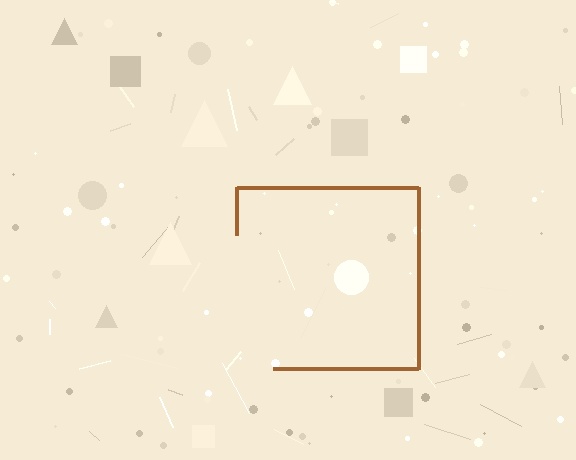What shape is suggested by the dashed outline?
The dashed outline suggests a square.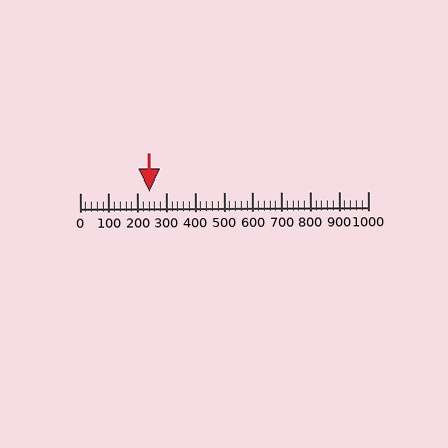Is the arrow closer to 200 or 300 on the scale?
The arrow is closer to 200.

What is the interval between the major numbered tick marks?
The major tick marks are spaced 100 units apart.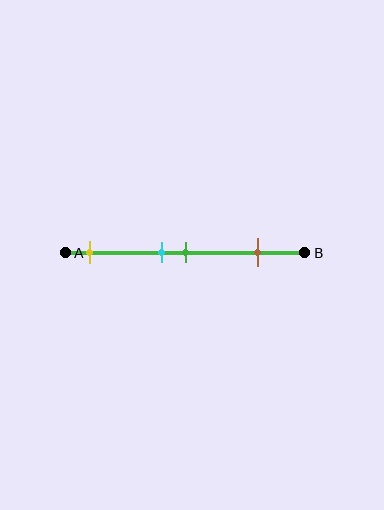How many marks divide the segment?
There are 4 marks dividing the segment.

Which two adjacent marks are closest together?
The cyan and green marks are the closest adjacent pair.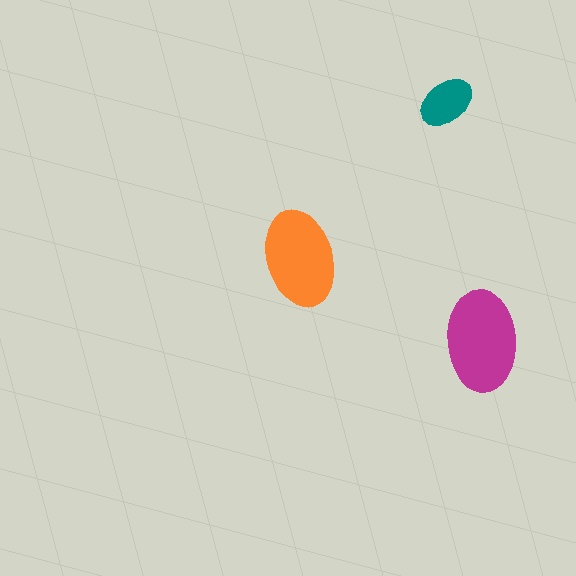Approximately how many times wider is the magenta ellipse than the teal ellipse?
About 2 times wider.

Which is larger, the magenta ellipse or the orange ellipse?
The magenta one.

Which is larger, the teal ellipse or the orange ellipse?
The orange one.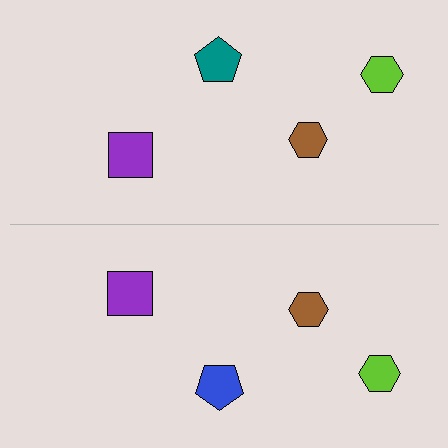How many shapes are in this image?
There are 8 shapes in this image.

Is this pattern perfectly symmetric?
No, the pattern is not perfectly symmetric. The blue pentagon on the bottom side breaks the symmetry — its mirror counterpart is teal.